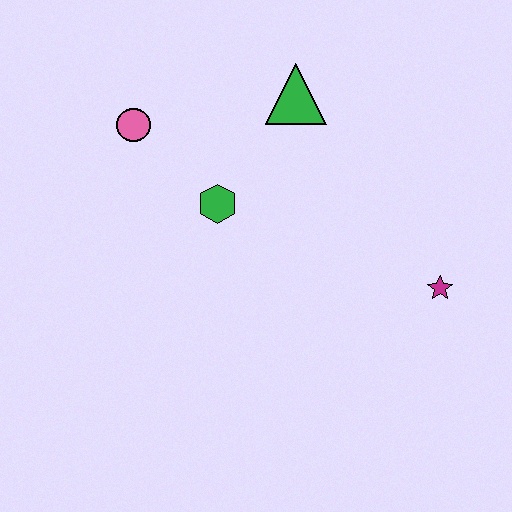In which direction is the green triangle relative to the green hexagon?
The green triangle is above the green hexagon.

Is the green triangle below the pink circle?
No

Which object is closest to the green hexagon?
The pink circle is closest to the green hexagon.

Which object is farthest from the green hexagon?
The magenta star is farthest from the green hexagon.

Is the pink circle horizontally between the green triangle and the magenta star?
No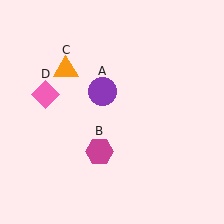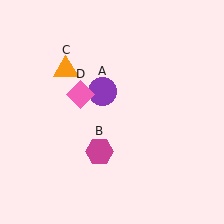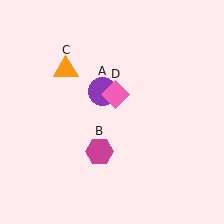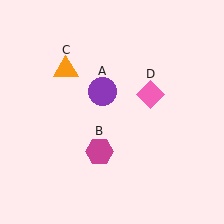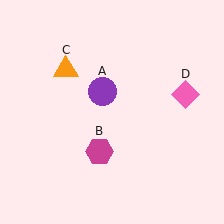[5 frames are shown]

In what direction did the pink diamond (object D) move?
The pink diamond (object D) moved right.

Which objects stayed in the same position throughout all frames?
Purple circle (object A) and magenta hexagon (object B) and orange triangle (object C) remained stationary.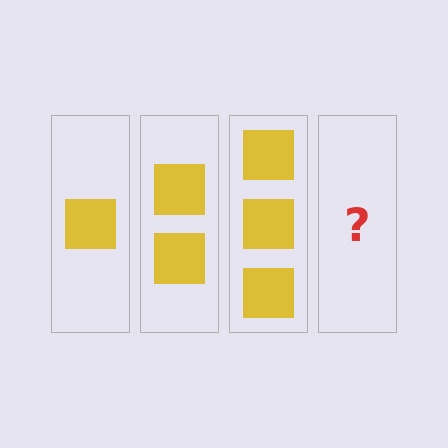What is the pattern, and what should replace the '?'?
The pattern is that each step adds one more square. The '?' should be 4 squares.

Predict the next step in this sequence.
The next step is 4 squares.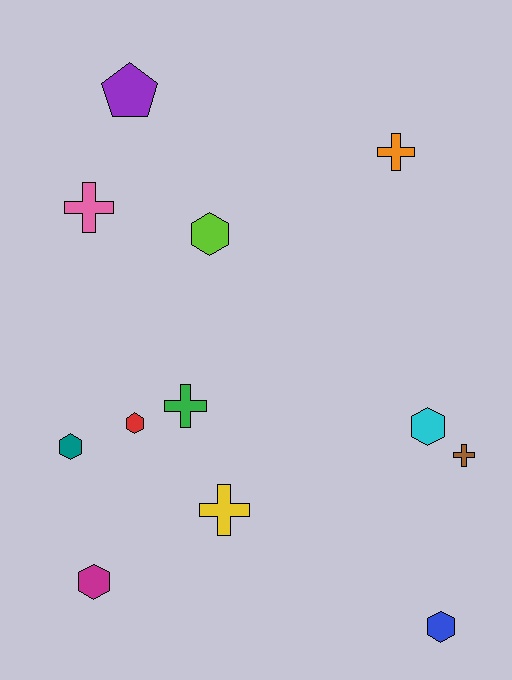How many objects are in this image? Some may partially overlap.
There are 12 objects.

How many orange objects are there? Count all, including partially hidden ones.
There is 1 orange object.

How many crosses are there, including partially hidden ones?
There are 5 crosses.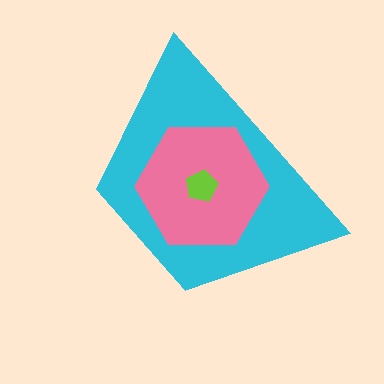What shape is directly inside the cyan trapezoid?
The pink hexagon.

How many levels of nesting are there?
3.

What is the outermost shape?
The cyan trapezoid.